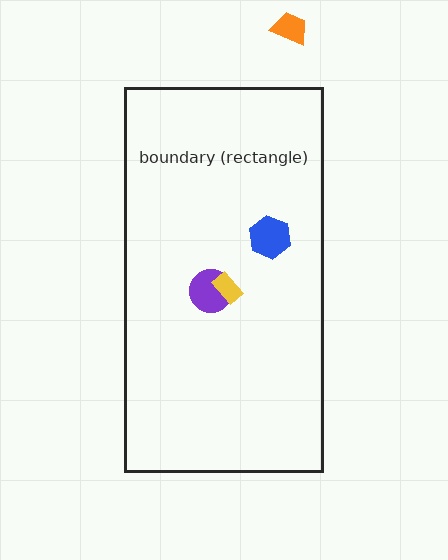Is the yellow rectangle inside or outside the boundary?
Inside.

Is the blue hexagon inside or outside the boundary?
Inside.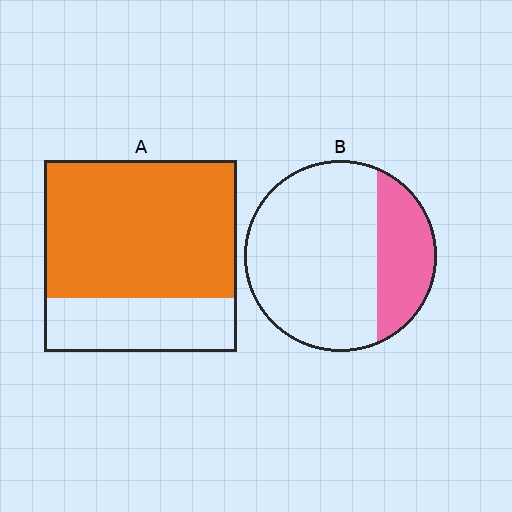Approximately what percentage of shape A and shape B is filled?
A is approximately 70% and B is approximately 25%.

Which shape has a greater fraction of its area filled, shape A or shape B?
Shape A.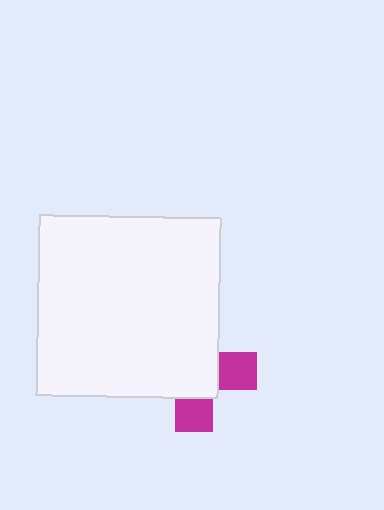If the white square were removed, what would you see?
You would see the complete magenta cross.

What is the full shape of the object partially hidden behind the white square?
The partially hidden object is a magenta cross.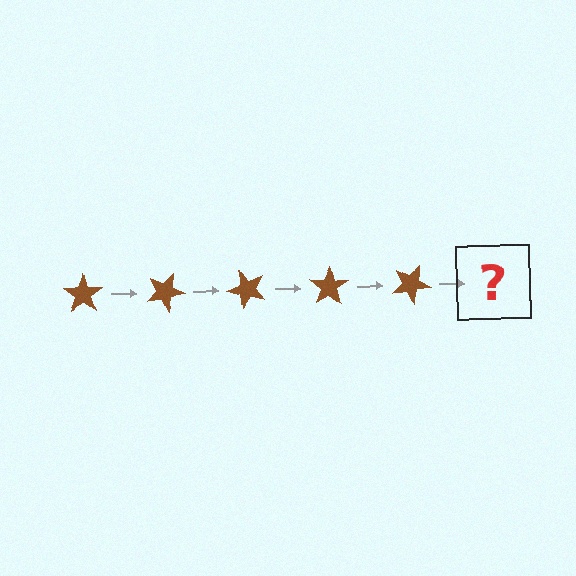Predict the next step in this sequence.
The next step is a brown star rotated 125 degrees.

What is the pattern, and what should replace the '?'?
The pattern is that the star rotates 25 degrees each step. The '?' should be a brown star rotated 125 degrees.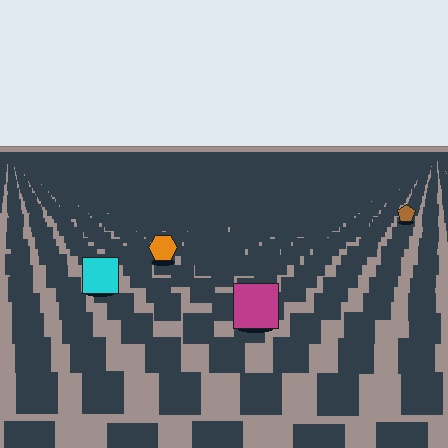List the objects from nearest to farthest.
From nearest to farthest: the magenta square, the cyan square, the orange hexagon, the brown pentagon.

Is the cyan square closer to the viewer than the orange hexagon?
Yes. The cyan square is closer — you can tell from the texture gradient: the ground texture is coarser near it.